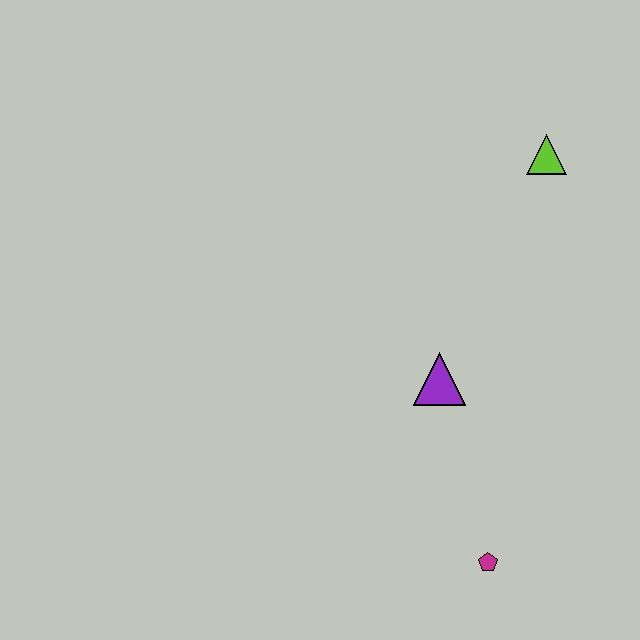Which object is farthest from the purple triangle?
The lime triangle is farthest from the purple triangle.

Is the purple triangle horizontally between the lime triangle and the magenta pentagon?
No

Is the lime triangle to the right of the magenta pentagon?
Yes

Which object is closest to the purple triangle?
The magenta pentagon is closest to the purple triangle.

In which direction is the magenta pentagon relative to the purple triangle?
The magenta pentagon is below the purple triangle.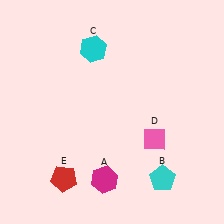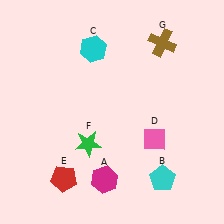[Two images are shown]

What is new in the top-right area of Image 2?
A brown cross (G) was added in the top-right area of Image 2.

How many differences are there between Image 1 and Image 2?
There are 2 differences between the two images.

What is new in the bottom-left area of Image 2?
A green star (F) was added in the bottom-left area of Image 2.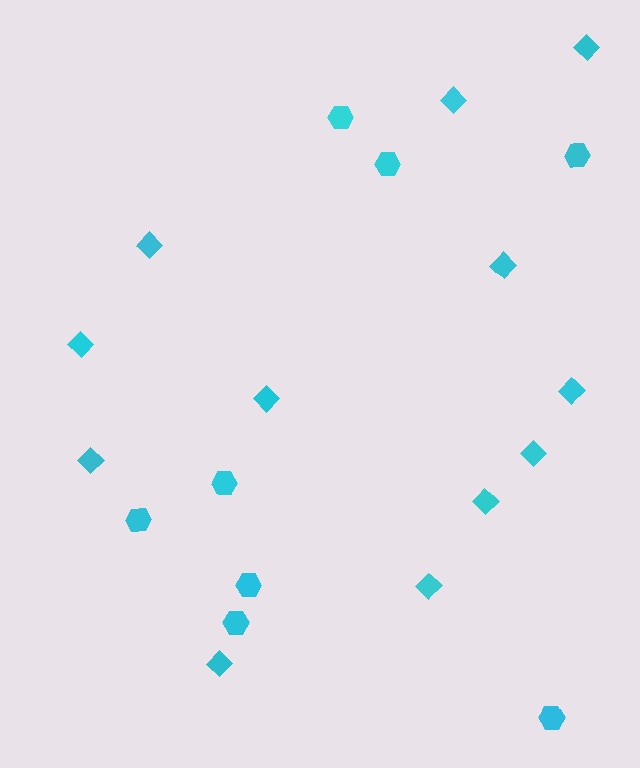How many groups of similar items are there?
There are 2 groups: one group of hexagons (8) and one group of diamonds (12).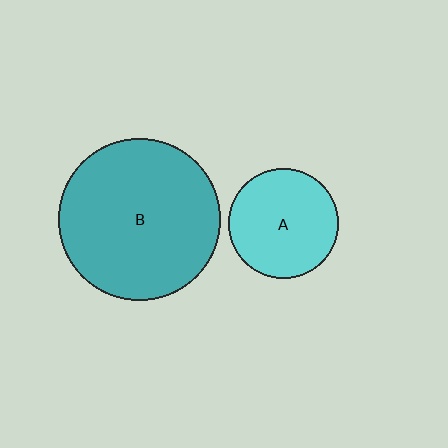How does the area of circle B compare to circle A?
Approximately 2.2 times.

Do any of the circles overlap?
No, none of the circles overlap.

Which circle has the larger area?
Circle B (teal).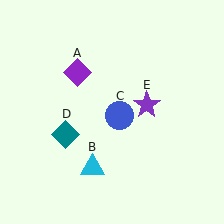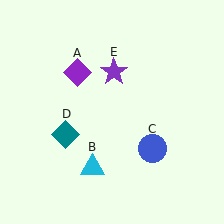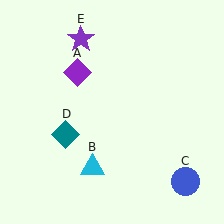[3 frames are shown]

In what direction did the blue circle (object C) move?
The blue circle (object C) moved down and to the right.